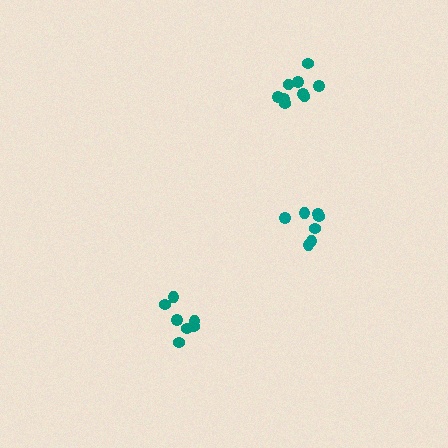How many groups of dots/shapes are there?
There are 3 groups.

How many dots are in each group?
Group 1: 7 dots, Group 2: 7 dots, Group 3: 9 dots (23 total).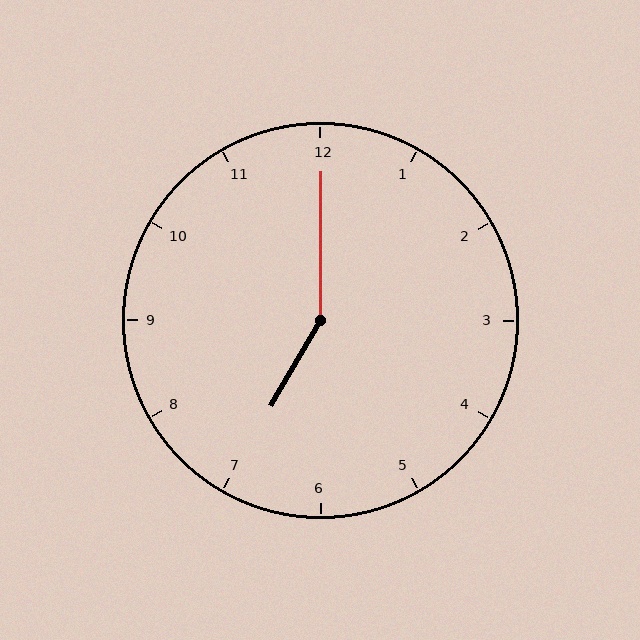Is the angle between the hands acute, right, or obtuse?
It is obtuse.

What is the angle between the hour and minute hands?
Approximately 150 degrees.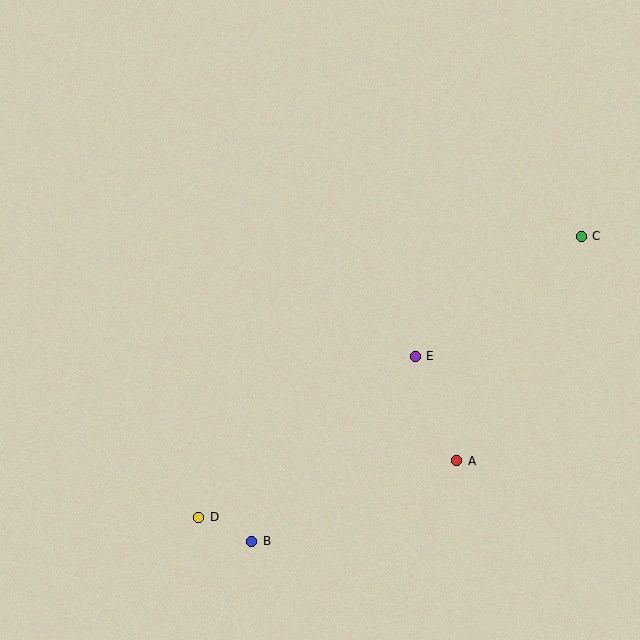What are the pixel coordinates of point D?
Point D is at (199, 517).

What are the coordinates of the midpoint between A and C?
The midpoint between A and C is at (519, 349).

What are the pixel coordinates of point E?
Point E is at (415, 356).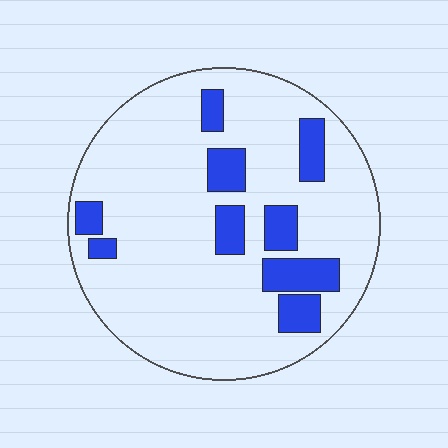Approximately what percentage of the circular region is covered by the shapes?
Approximately 15%.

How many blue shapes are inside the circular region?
9.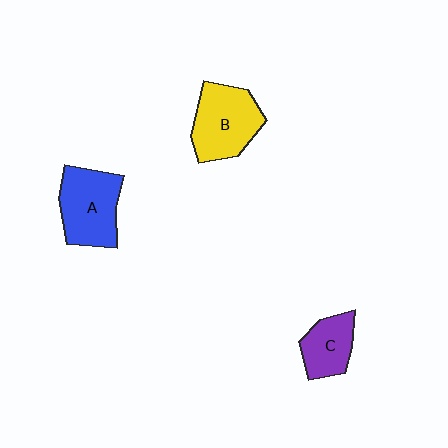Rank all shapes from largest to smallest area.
From largest to smallest: B (yellow), A (blue), C (purple).